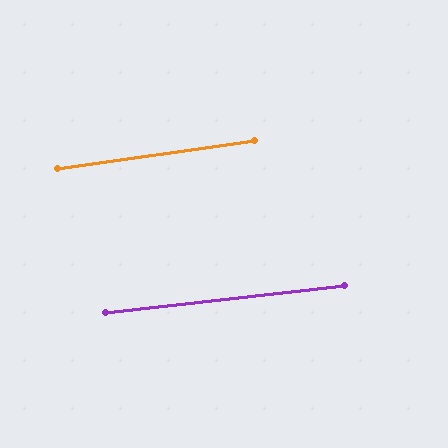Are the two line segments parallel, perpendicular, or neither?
Parallel — their directions differ by only 1.7°.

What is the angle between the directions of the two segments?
Approximately 2 degrees.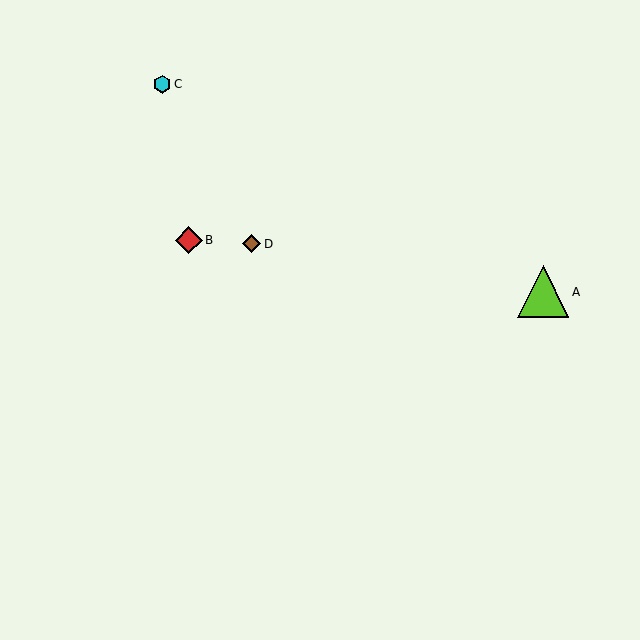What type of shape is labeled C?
Shape C is a cyan hexagon.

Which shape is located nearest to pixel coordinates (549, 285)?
The lime triangle (labeled A) at (543, 292) is nearest to that location.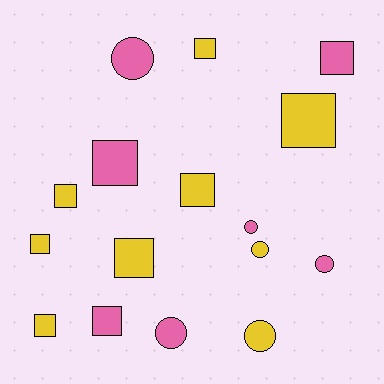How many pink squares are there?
There are 3 pink squares.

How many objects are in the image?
There are 16 objects.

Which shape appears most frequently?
Square, with 10 objects.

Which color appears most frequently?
Yellow, with 9 objects.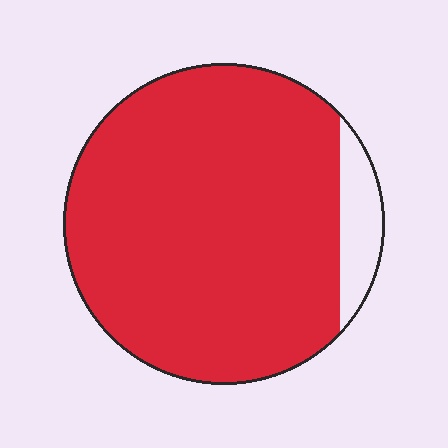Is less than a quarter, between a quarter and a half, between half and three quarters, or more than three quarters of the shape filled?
More than three quarters.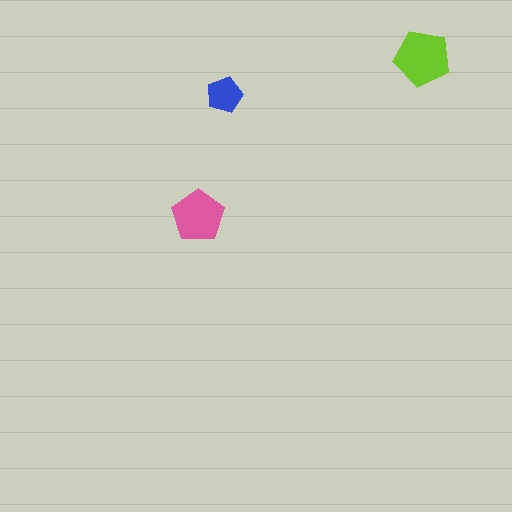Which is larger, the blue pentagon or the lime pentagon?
The lime one.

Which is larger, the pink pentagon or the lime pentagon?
The lime one.